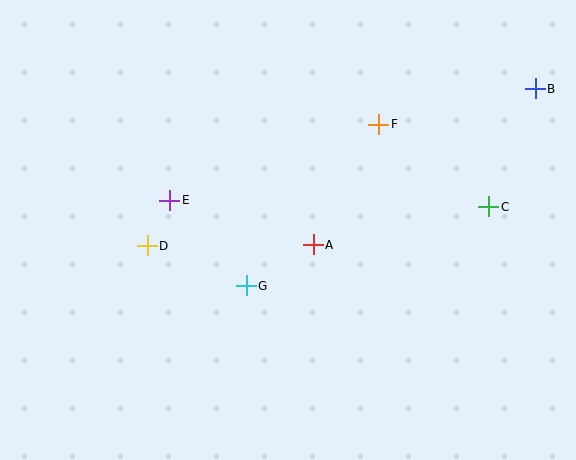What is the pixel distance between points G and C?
The distance between G and C is 255 pixels.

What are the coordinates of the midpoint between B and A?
The midpoint between B and A is at (424, 167).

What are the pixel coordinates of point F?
Point F is at (379, 124).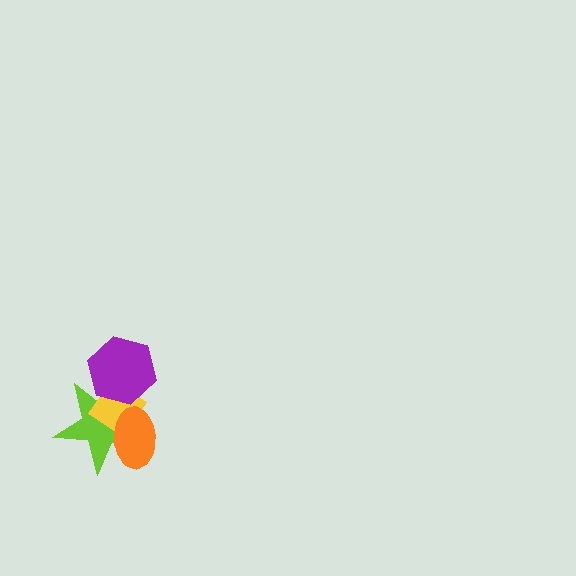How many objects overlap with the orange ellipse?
2 objects overlap with the orange ellipse.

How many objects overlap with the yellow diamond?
3 objects overlap with the yellow diamond.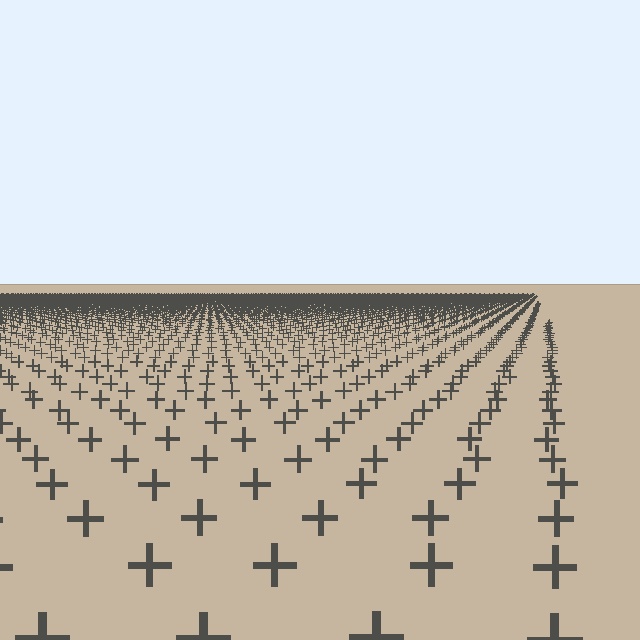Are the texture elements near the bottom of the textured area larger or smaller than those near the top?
Larger. Near the bottom, elements are closer to the viewer and appear at a bigger on-screen size.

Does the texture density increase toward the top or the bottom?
Density increases toward the top.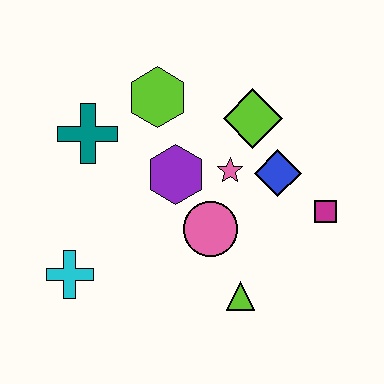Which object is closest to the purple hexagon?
The pink star is closest to the purple hexagon.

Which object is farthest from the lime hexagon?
The lime triangle is farthest from the lime hexagon.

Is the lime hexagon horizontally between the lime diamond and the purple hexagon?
No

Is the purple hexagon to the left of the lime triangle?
Yes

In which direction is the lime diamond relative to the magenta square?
The lime diamond is above the magenta square.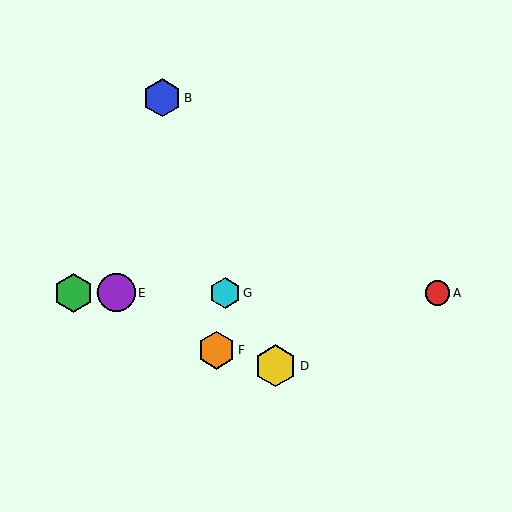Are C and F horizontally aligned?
No, C is at y≈293 and F is at y≈350.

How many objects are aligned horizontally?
4 objects (A, C, E, G) are aligned horizontally.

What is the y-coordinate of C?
Object C is at y≈293.